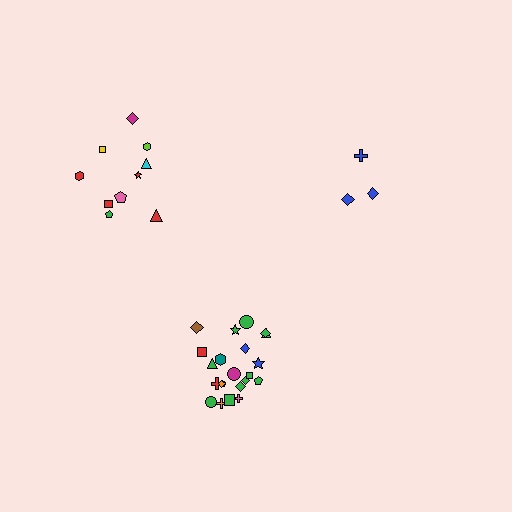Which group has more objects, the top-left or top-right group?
The top-left group.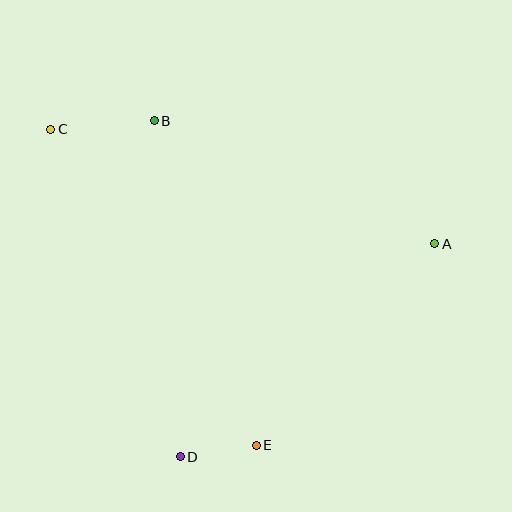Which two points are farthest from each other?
Points A and C are farthest from each other.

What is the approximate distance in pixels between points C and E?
The distance between C and E is approximately 377 pixels.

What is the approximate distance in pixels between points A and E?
The distance between A and E is approximately 269 pixels.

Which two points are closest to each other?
Points D and E are closest to each other.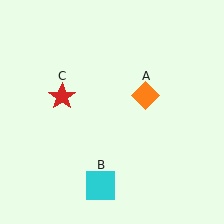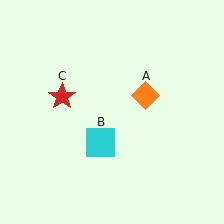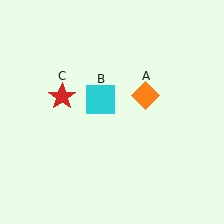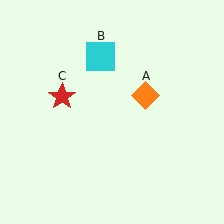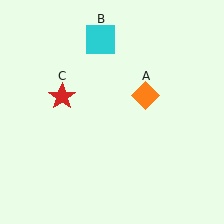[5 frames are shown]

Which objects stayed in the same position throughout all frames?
Orange diamond (object A) and red star (object C) remained stationary.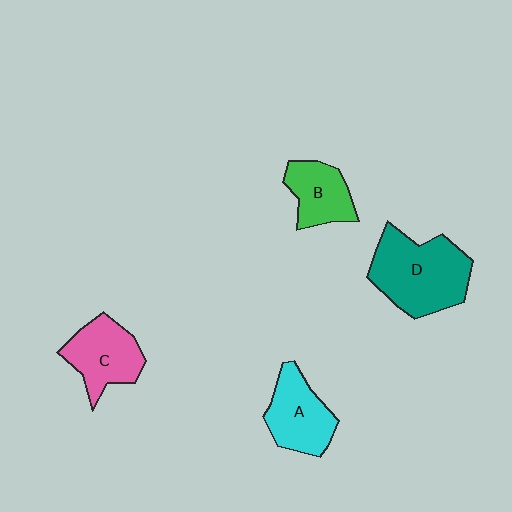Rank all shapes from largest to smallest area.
From largest to smallest: D (teal), C (pink), A (cyan), B (green).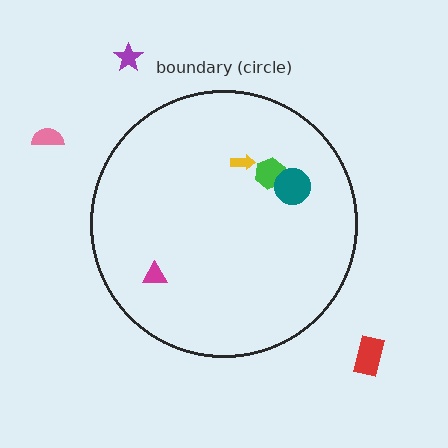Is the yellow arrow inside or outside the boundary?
Inside.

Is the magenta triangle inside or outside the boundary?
Inside.